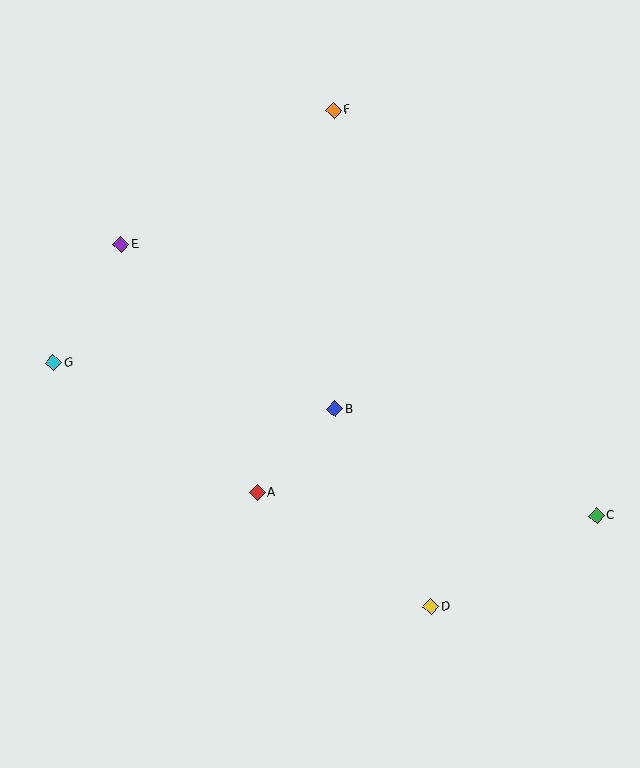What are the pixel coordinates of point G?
Point G is at (53, 363).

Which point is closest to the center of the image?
Point B at (335, 409) is closest to the center.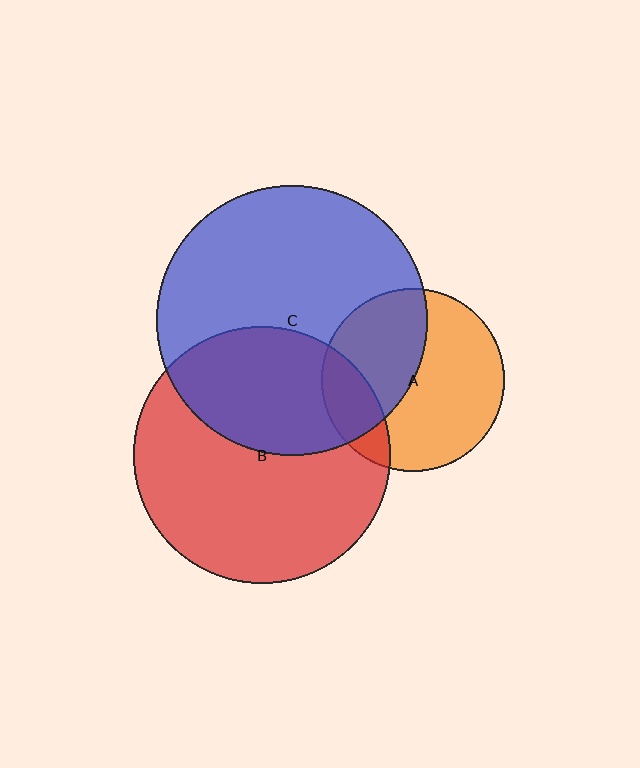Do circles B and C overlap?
Yes.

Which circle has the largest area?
Circle C (blue).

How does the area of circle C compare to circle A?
Approximately 2.2 times.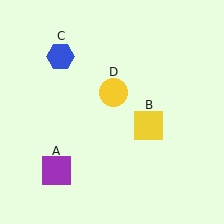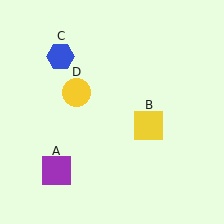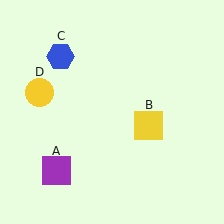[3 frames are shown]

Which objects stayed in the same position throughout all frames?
Purple square (object A) and yellow square (object B) and blue hexagon (object C) remained stationary.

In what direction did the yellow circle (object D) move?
The yellow circle (object D) moved left.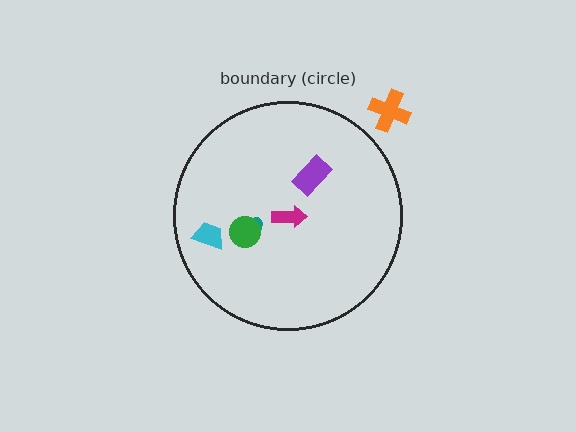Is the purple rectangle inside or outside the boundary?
Inside.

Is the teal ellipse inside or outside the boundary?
Inside.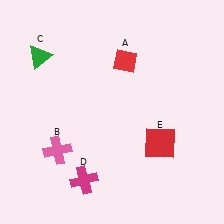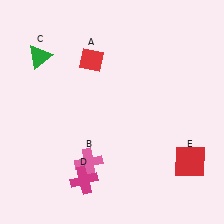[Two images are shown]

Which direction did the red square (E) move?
The red square (E) moved right.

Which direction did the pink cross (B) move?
The pink cross (B) moved right.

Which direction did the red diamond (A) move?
The red diamond (A) moved left.